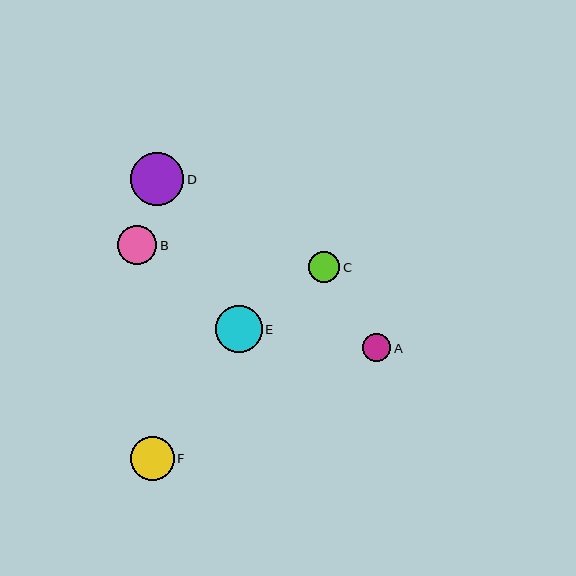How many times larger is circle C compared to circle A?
Circle C is approximately 1.1 times the size of circle A.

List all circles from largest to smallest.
From largest to smallest: D, E, F, B, C, A.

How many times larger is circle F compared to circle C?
Circle F is approximately 1.4 times the size of circle C.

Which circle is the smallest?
Circle A is the smallest with a size of approximately 28 pixels.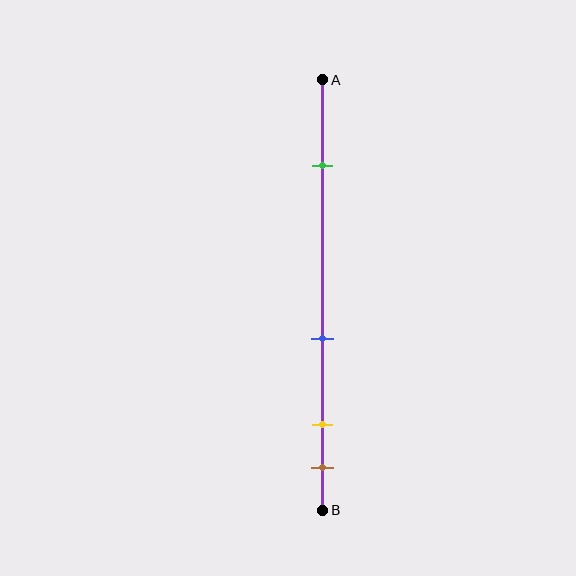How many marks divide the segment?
There are 4 marks dividing the segment.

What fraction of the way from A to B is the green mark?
The green mark is approximately 20% (0.2) of the way from A to B.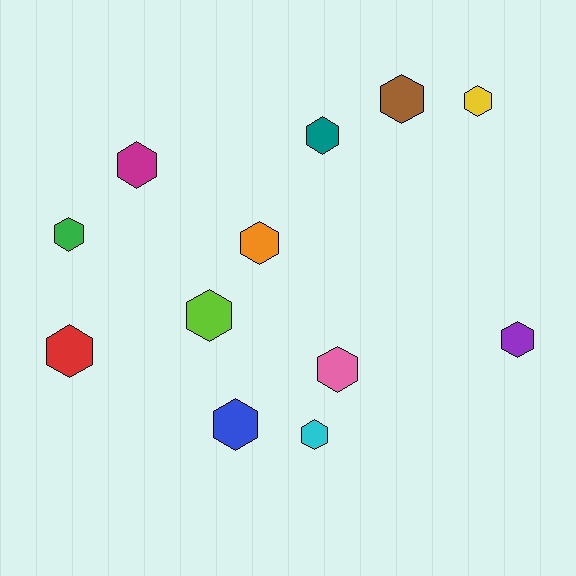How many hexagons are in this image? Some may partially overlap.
There are 12 hexagons.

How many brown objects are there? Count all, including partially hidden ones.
There is 1 brown object.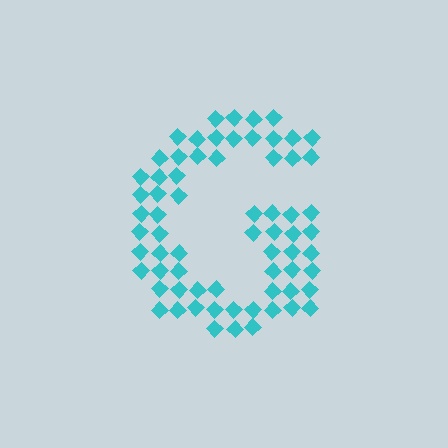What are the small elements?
The small elements are diamonds.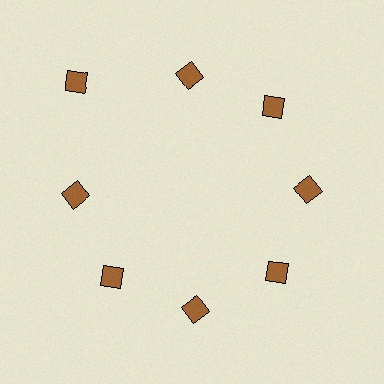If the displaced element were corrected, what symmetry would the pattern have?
It would have 8-fold rotational symmetry — the pattern would map onto itself every 45 degrees.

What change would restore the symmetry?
The symmetry would be restored by moving it inward, back onto the ring so that all 8 diamonds sit at equal angles and equal distance from the center.